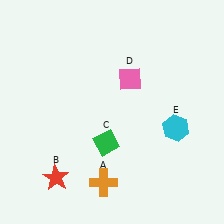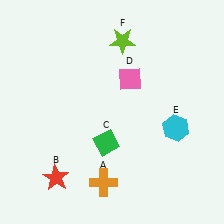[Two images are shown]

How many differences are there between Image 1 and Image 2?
There is 1 difference between the two images.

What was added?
A lime star (F) was added in Image 2.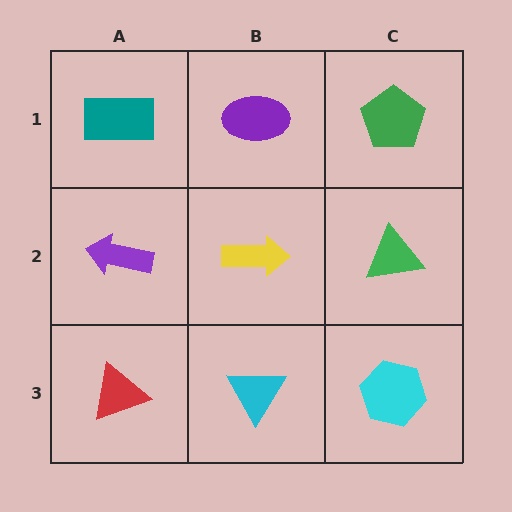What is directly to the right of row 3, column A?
A cyan triangle.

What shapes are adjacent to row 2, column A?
A teal rectangle (row 1, column A), a red triangle (row 3, column A), a yellow arrow (row 2, column B).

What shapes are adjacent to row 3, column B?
A yellow arrow (row 2, column B), a red triangle (row 3, column A), a cyan hexagon (row 3, column C).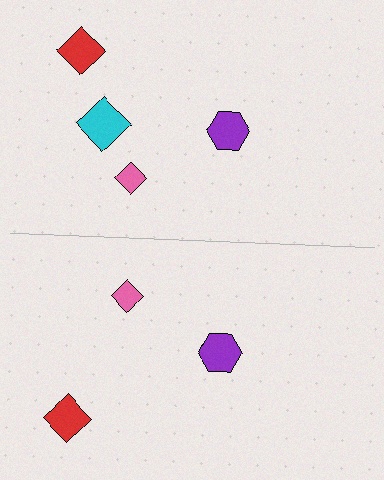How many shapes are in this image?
There are 7 shapes in this image.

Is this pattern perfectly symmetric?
No, the pattern is not perfectly symmetric. A cyan diamond is missing from the bottom side.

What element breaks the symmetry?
A cyan diamond is missing from the bottom side.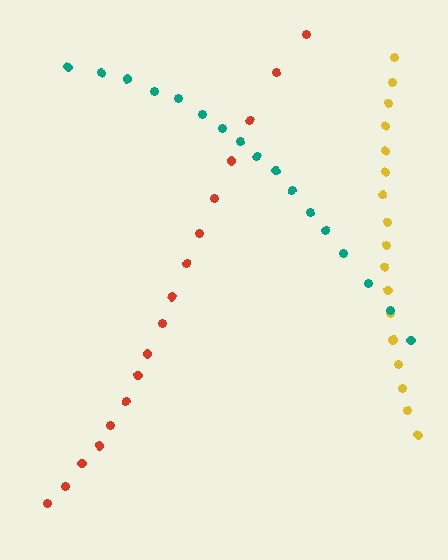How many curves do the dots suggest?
There are 3 distinct paths.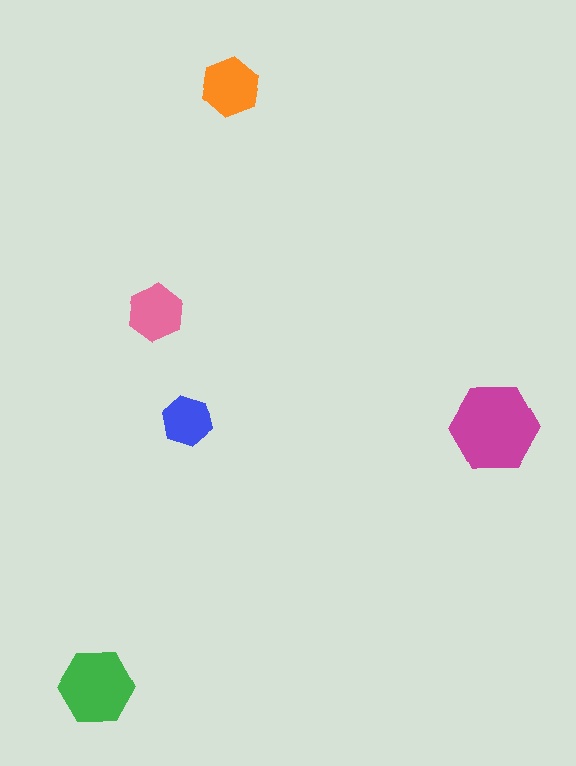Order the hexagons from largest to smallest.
the magenta one, the green one, the orange one, the pink one, the blue one.